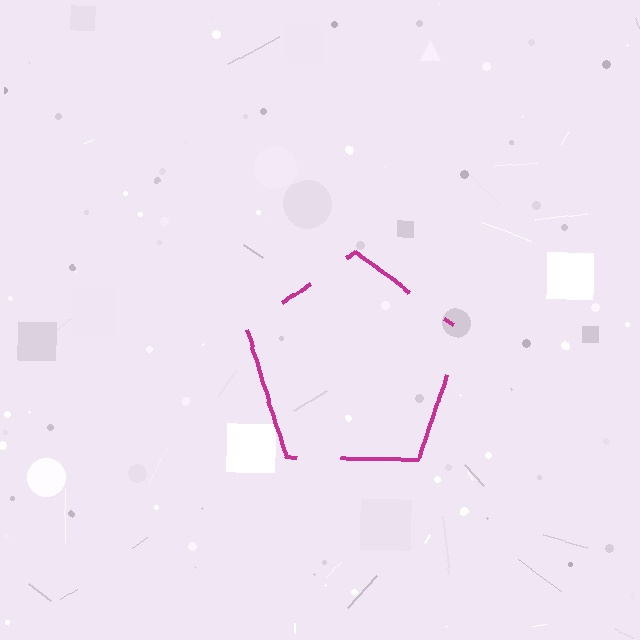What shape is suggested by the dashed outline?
The dashed outline suggests a pentagon.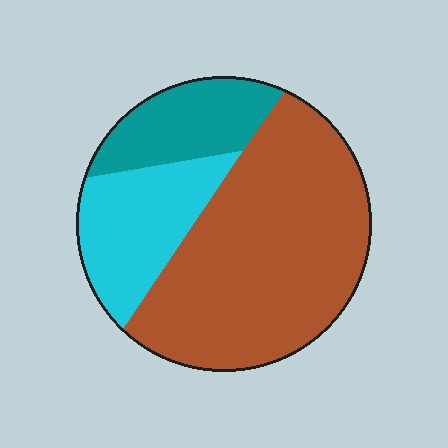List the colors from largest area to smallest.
From largest to smallest: brown, cyan, teal.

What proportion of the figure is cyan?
Cyan takes up about one fifth (1/5) of the figure.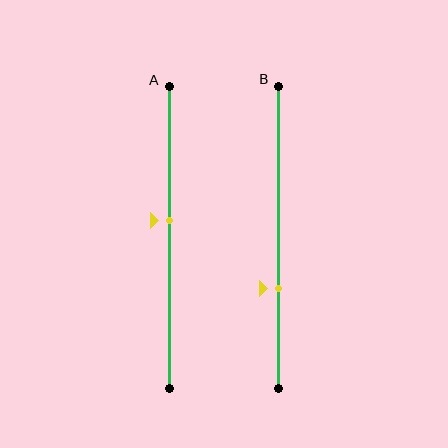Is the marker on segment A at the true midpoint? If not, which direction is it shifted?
No, the marker on segment A is shifted upward by about 6% of the segment length.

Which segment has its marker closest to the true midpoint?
Segment A has its marker closest to the true midpoint.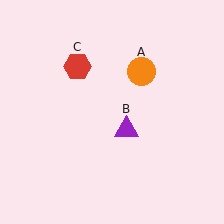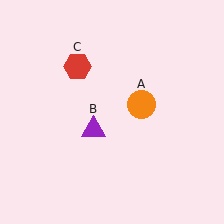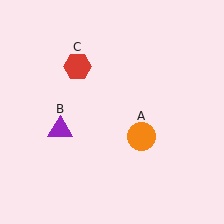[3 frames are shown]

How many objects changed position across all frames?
2 objects changed position: orange circle (object A), purple triangle (object B).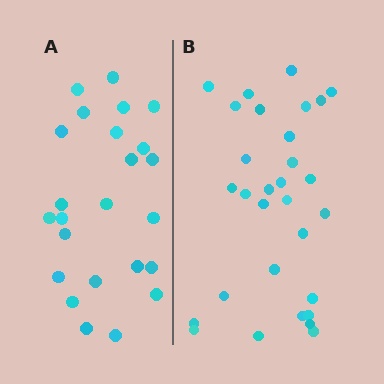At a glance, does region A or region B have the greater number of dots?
Region B (the right region) has more dots.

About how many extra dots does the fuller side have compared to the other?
Region B has about 6 more dots than region A.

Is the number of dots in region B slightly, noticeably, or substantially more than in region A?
Region B has noticeably more, but not dramatically so. The ratio is roughly 1.2 to 1.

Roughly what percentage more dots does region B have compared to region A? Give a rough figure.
About 25% more.